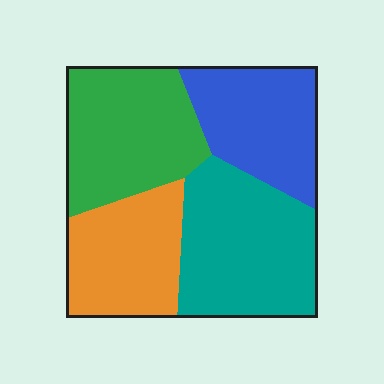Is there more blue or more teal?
Teal.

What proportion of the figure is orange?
Orange covers roughly 20% of the figure.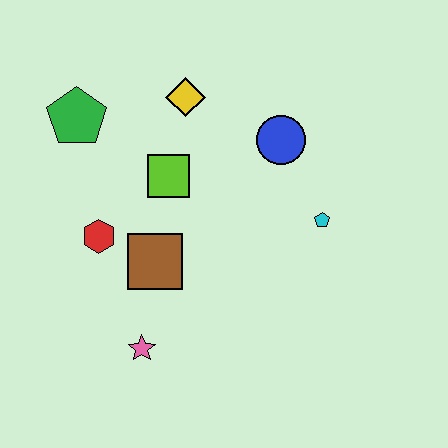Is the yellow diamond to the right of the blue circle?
No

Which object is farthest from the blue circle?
The pink star is farthest from the blue circle.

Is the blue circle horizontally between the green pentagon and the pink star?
No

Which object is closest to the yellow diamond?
The lime square is closest to the yellow diamond.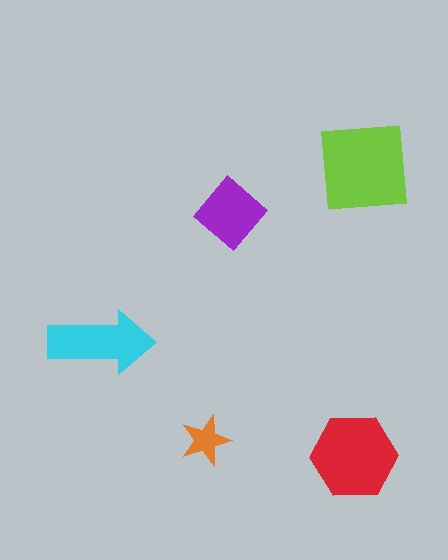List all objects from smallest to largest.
The orange star, the purple diamond, the cyan arrow, the red hexagon, the lime square.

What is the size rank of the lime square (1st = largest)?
1st.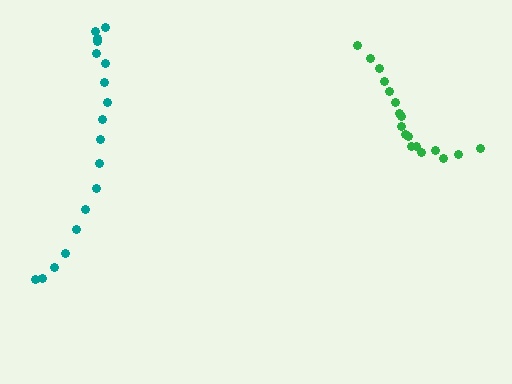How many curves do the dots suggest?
There are 2 distinct paths.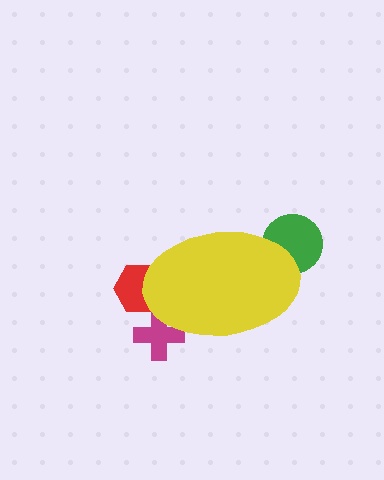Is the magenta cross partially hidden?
Yes, the magenta cross is partially hidden behind the yellow ellipse.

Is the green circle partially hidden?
Yes, the green circle is partially hidden behind the yellow ellipse.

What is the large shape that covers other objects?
A yellow ellipse.